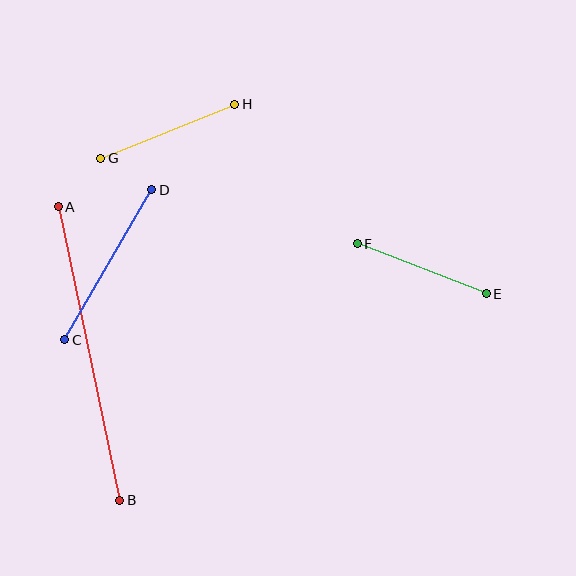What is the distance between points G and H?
The distance is approximately 144 pixels.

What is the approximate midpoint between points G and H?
The midpoint is at approximately (168, 131) pixels.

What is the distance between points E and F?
The distance is approximately 138 pixels.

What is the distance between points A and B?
The distance is approximately 300 pixels.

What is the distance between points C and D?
The distance is approximately 174 pixels.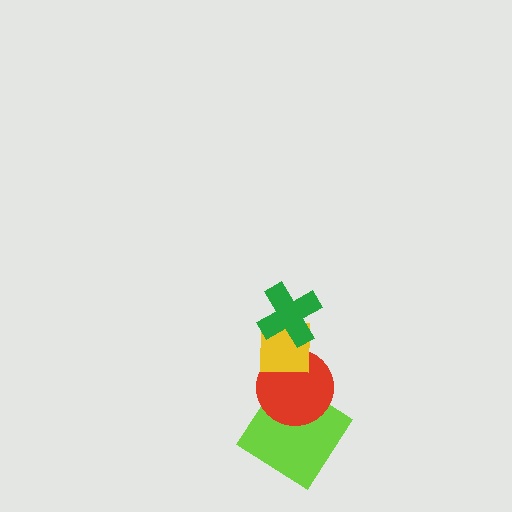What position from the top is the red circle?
The red circle is 3rd from the top.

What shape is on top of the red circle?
The yellow square is on top of the red circle.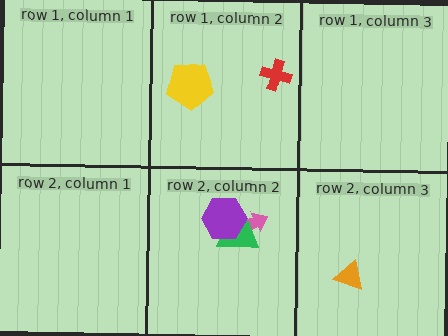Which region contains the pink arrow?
The row 2, column 2 region.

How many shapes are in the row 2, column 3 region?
1.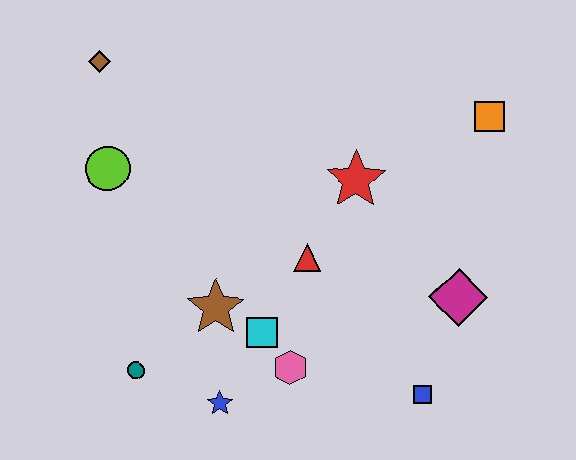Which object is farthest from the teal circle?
The orange square is farthest from the teal circle.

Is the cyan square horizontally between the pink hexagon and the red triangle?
No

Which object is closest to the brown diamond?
The lime circle is closest to the brown diamond.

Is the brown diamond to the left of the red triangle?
Yes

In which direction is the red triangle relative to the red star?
The red triangle is below the red star.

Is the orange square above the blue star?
Yes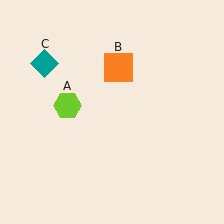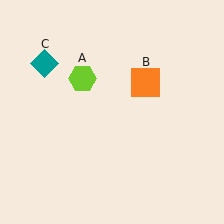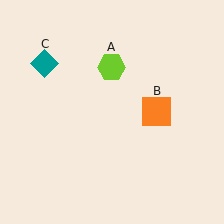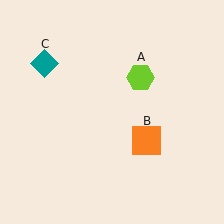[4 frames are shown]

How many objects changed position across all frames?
2 objects changed position: lime hexagon (object A), orange square (object B).